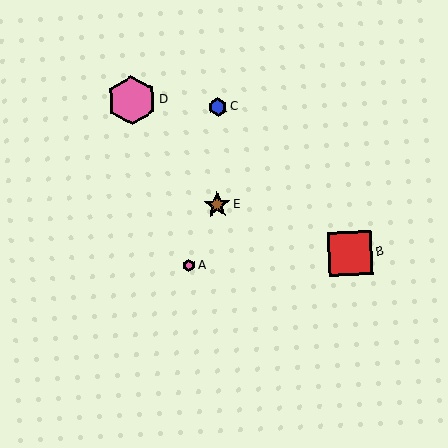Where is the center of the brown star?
The center of the brown star is at (217, 205).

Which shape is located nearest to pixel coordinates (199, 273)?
The pink hexagon (labeled A) at (189, 266) is nearest to that location.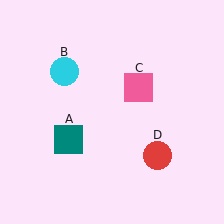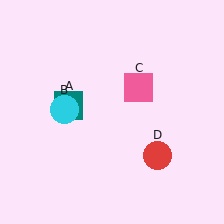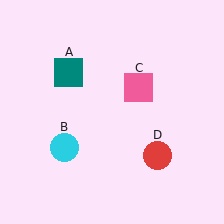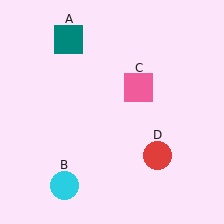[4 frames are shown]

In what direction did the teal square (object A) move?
The teal square (object A) moved up.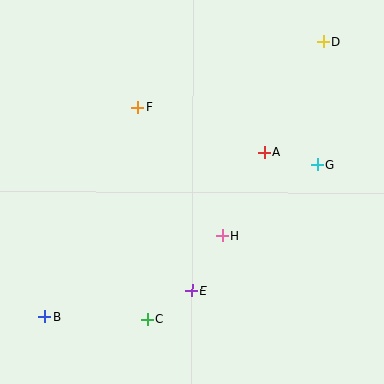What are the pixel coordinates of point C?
Point C is at (148, 319).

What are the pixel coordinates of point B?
Point B is at (45, 317).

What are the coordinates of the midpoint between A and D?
The midpoint between A and D is at (294, 97).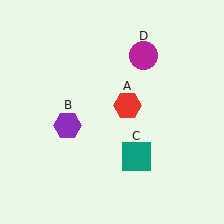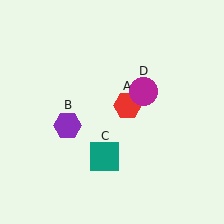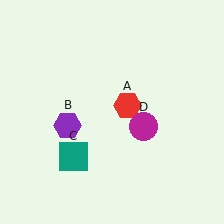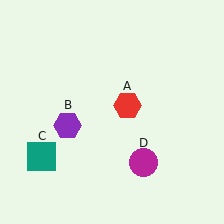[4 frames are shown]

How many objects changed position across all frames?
2 objects changed position: teal square (object C), magenta circle (object D).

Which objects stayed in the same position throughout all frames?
Red hexagon (object A) and purple hexagon (object B) remained stationary.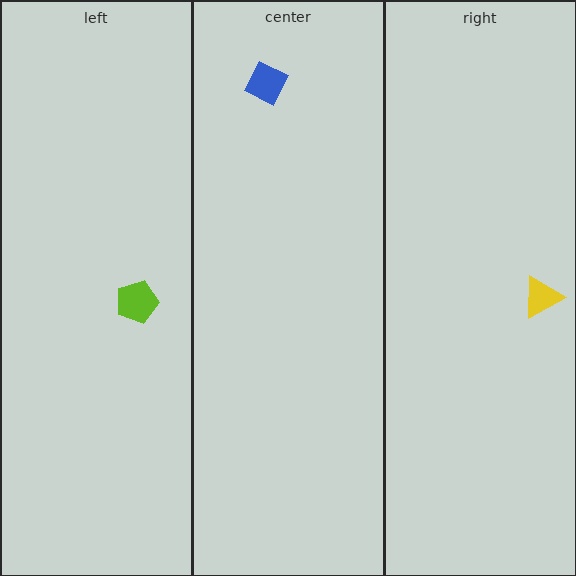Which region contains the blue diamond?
The center region.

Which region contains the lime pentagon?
The left region.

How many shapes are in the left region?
1.